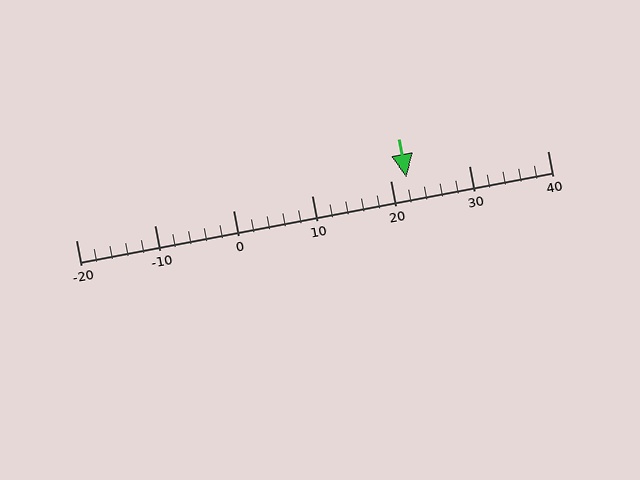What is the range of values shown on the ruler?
The ruler shows values from -20 to 40.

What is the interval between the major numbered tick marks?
The major tick marks are spaced 10 units apart.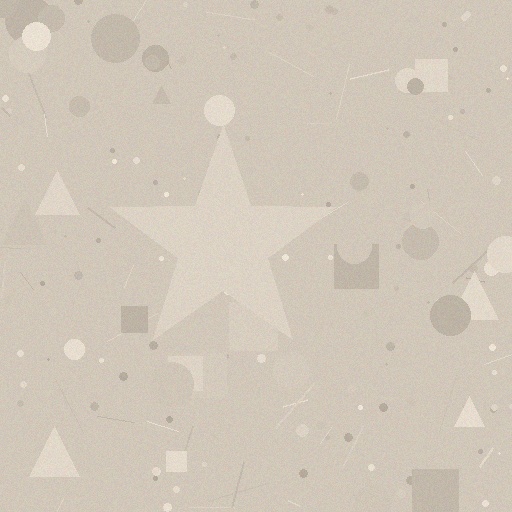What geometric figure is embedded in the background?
A star is embedded in the background.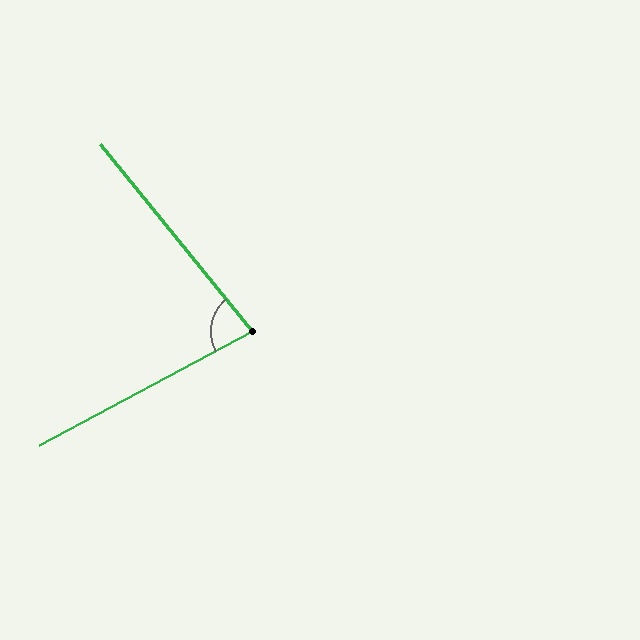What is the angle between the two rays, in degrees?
Approximately 79 degrees.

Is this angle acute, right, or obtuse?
It is acute.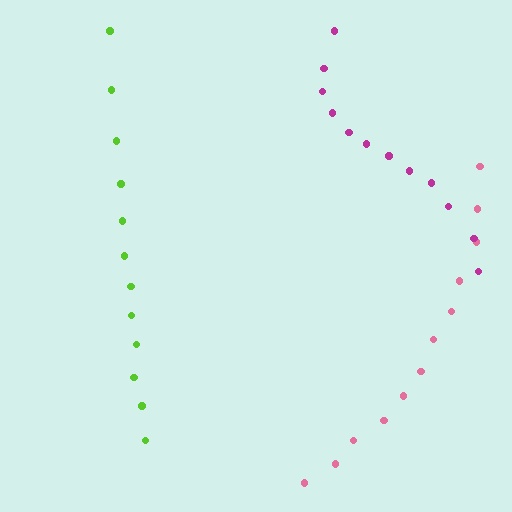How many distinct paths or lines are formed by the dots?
There are 3 distinct paths.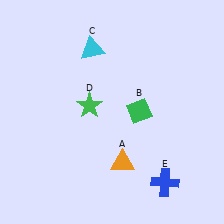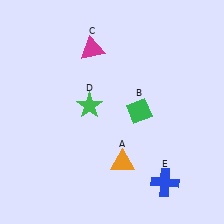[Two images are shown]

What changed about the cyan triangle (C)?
In Image 1, C is cyan. In Image 2, it changed to magenta.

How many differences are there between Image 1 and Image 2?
There is 1 difference between the two images.